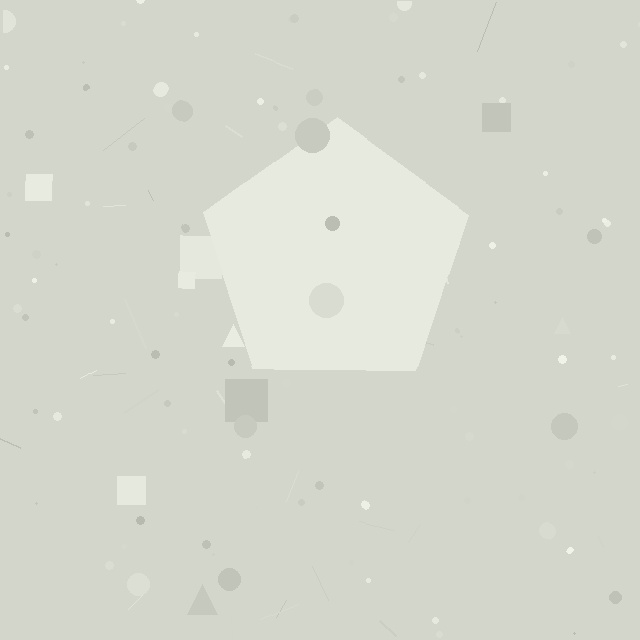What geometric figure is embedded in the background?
A pentagon is embedded in the background.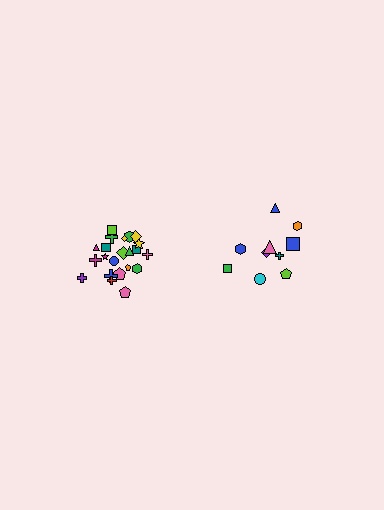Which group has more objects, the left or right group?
The left group.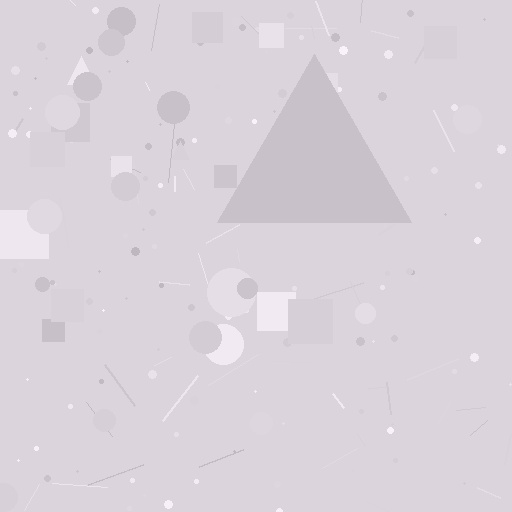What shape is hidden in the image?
A triangle is hidden in the image.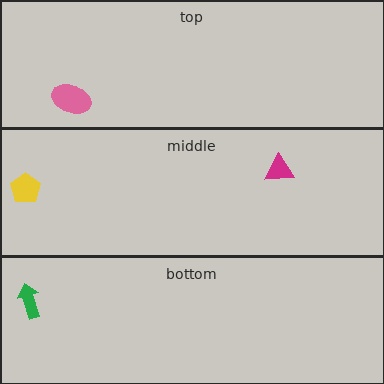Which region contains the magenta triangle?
The middle region.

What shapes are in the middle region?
The magenta triangle, the yellow pentagon.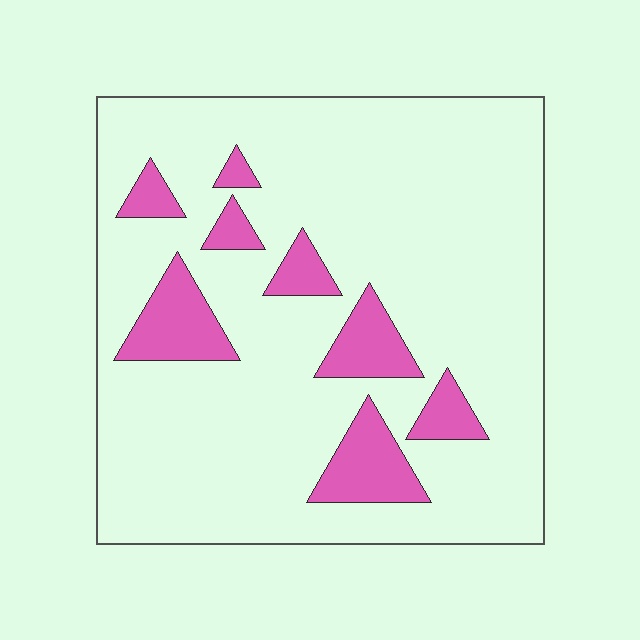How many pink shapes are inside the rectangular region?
8.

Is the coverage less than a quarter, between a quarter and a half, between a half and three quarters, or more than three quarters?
Less than a quarter.